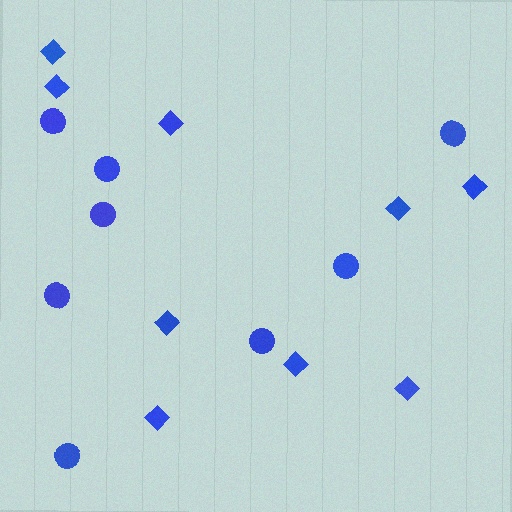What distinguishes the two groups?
There are 2 groups: one group of circles (8) and one group of diamonds (9).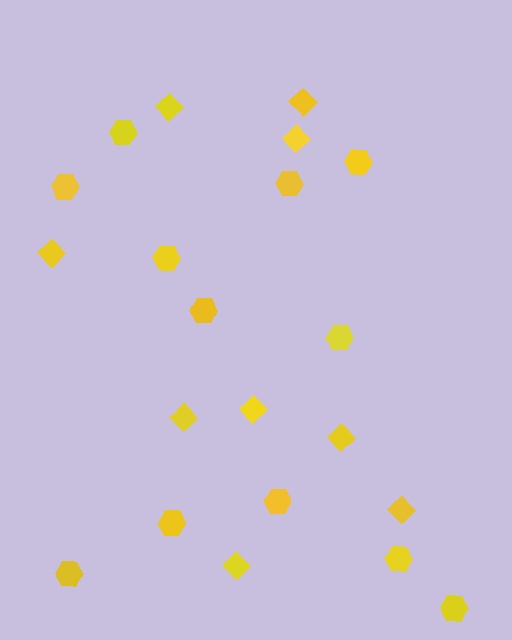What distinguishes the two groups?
There are 2 groups: one group of diamonds (9) and one group of hexagons (12).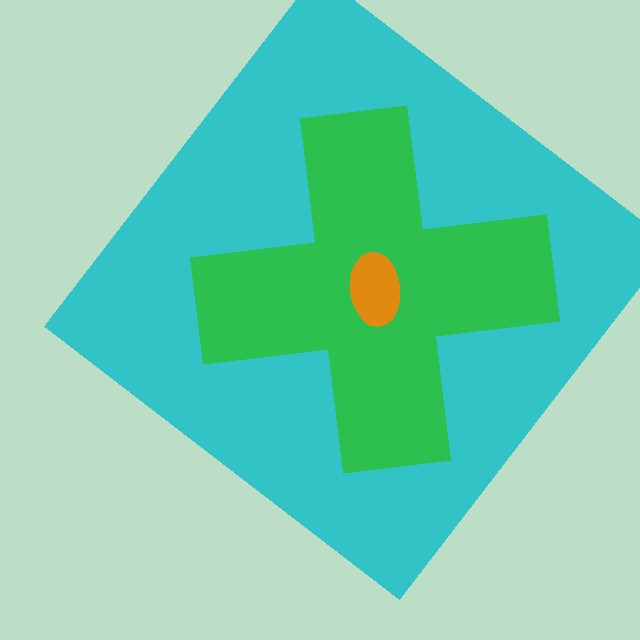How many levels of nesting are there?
3.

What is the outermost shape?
The cyan diamond.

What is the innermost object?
The orange ellipse.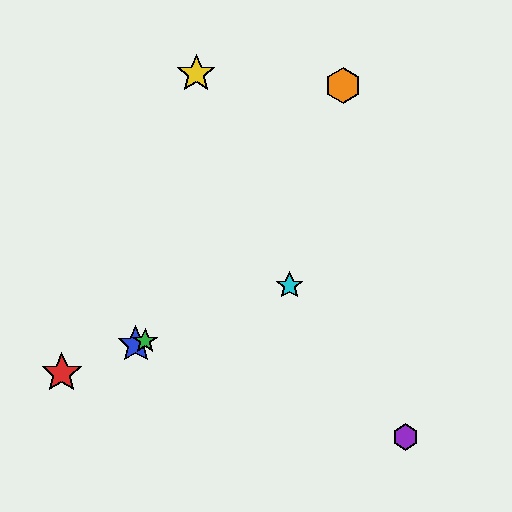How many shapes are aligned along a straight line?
4 shapes (the red star, the blue star, the green star, the cyan star) are aligned along a straight line.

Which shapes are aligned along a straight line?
The red star, the blue star, the green star, the cyan star are aligned along a straight line.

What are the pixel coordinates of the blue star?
The blue star is at (136, 345).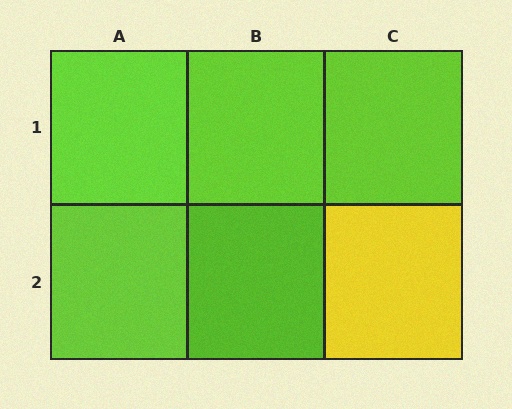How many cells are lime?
5 cells are lime.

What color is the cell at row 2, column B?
Lime.